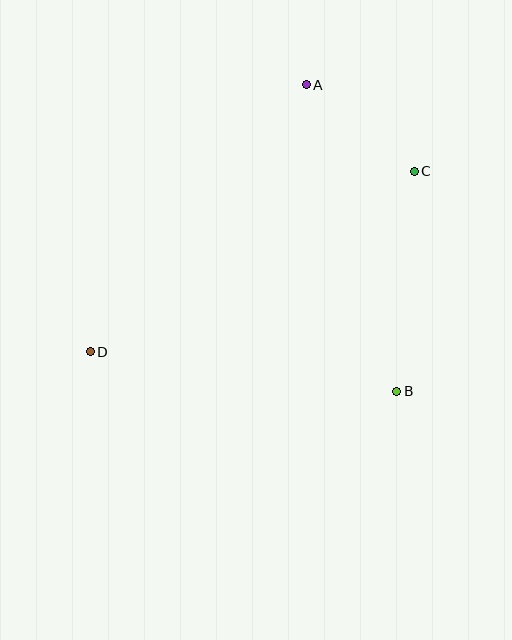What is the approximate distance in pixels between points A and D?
The distance between A and D is approximately 343 pixels.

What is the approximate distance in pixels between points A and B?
The distance between A and B is approximately 320 pixels.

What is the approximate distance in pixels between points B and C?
The distance between B and C is approximately 221 pixels.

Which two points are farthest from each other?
Points C and D are farthest from each other.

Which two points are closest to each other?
Points A and C are closest to each other.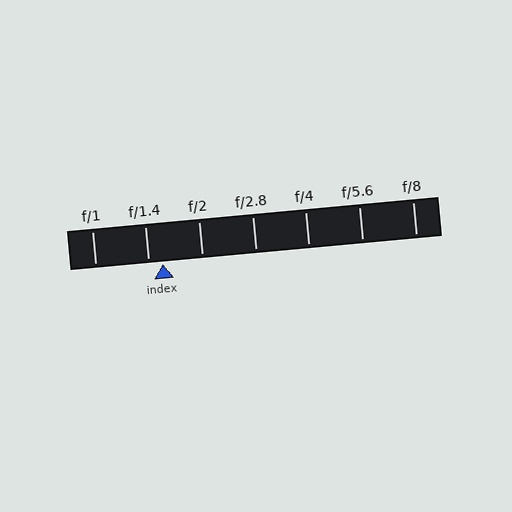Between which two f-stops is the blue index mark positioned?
The index mark is between f/1.4 and f/2.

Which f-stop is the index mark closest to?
The index mark is closest to f/1.4.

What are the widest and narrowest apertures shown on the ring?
The widest aperture shown is f/1 and the narrowest is f/8.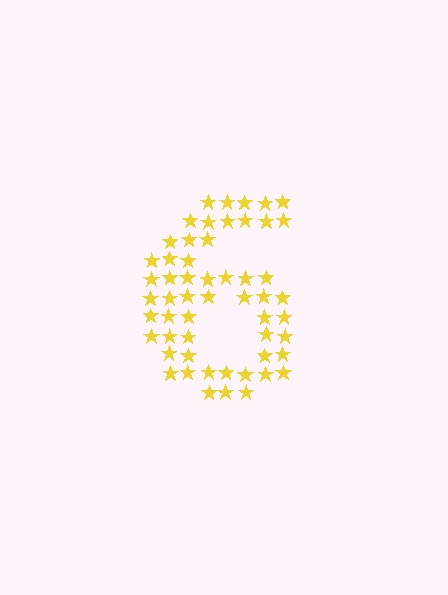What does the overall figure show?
The overall figure shows the digit 6.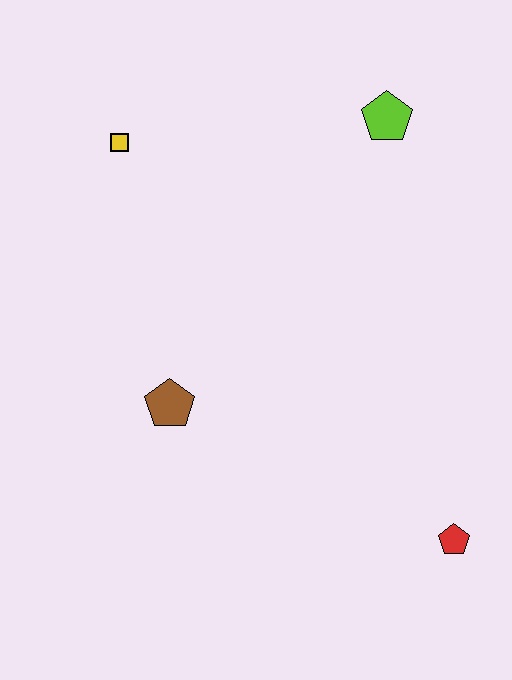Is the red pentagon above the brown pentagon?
No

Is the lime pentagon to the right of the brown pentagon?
Yes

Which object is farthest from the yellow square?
The red pentagon is farthest from the yellow square.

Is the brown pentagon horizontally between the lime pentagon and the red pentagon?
No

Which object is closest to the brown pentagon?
The yellow square is closest to the brown pentagon.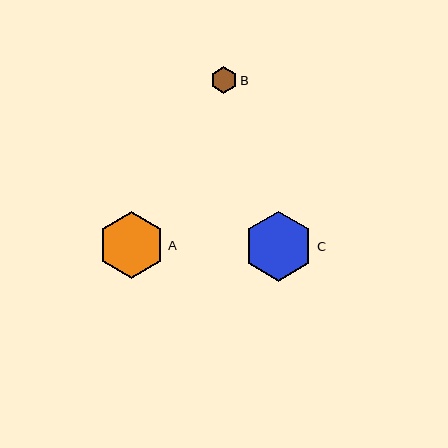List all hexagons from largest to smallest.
From largest to smallest: C, A, B.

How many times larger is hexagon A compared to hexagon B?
Hexagon A is approximately 2.5 times the size of hexagon B.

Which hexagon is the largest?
Hexagon C is the largest with a size of approximately 70 pixels.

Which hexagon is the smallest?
Hexagon B is the smallest with a size of approximately 27 pixels.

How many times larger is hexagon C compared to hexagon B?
Hexagon C is approximately 2.6 times the size of hexagon B.